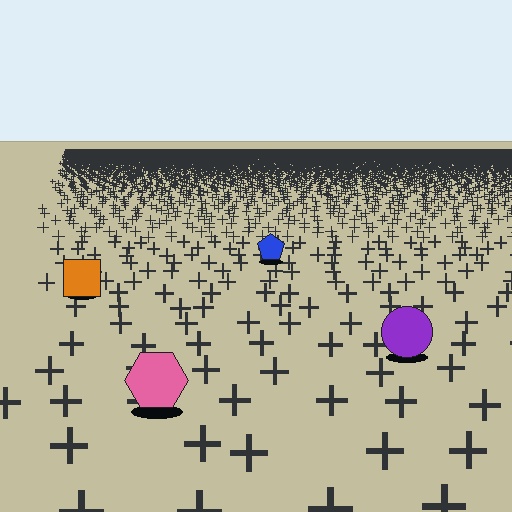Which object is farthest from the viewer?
The blue pentagon is farthest from the viewer. It appears smaller and the ground texture around it is denser.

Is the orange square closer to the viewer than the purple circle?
No. The purple circle is closer — you can tell from the texture gradient: the ground texture is coarser near it.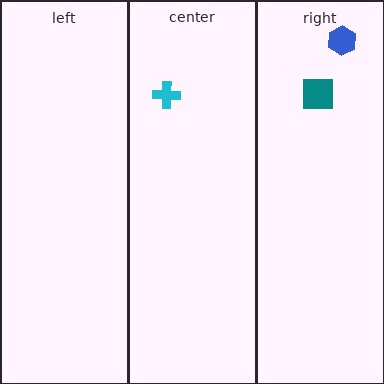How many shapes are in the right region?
2.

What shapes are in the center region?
The cyan cross.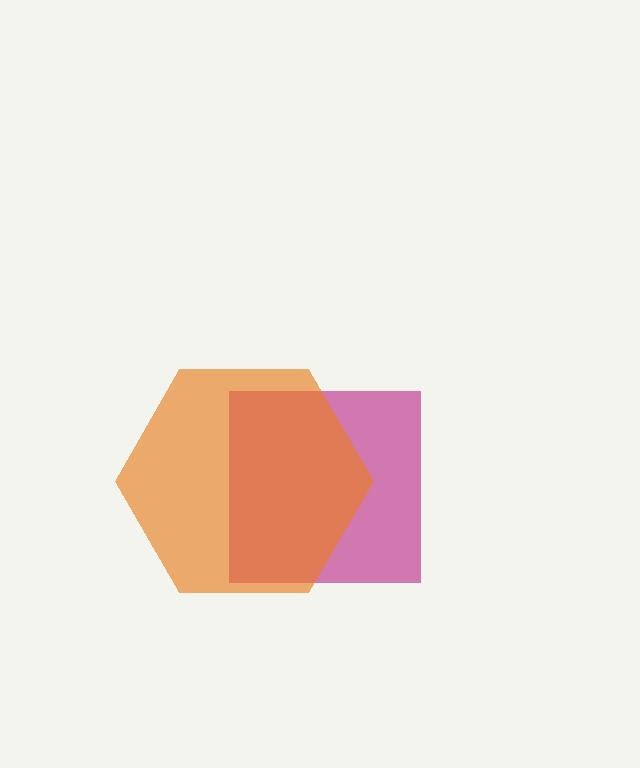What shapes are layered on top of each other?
The layered shapes are: a magenta square, an orange hexagon.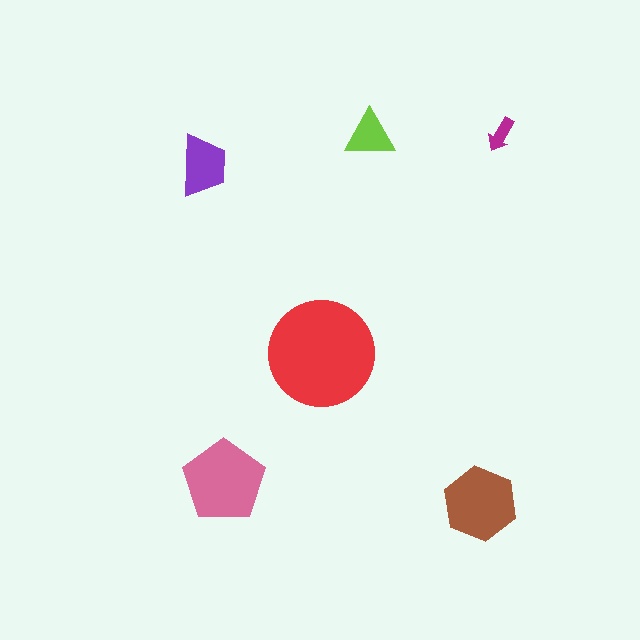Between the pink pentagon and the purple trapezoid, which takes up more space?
The pink pentagon.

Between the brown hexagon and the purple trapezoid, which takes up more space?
The brown hexagon.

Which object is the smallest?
The magenta arrow.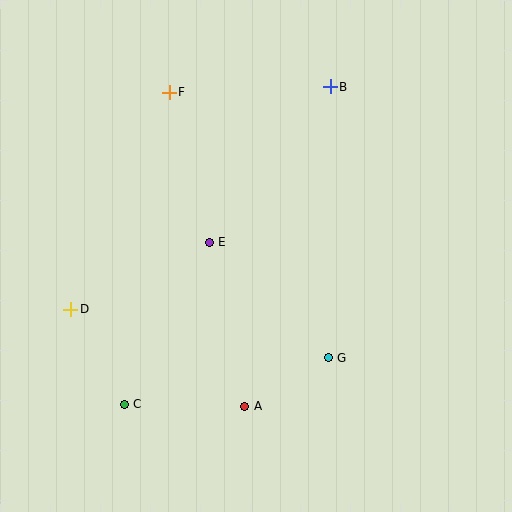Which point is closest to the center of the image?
Point E at (209, 243) is closest to the center.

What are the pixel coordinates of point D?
Point D is at (71, 309).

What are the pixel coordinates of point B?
Point B is at (330, 87).